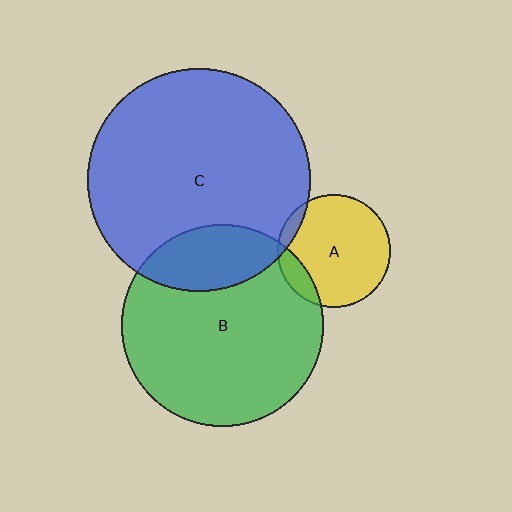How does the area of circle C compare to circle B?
Approximately 1.2 times.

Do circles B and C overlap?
Yes.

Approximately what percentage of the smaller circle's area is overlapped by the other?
Approximately 20%.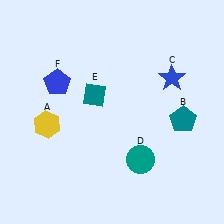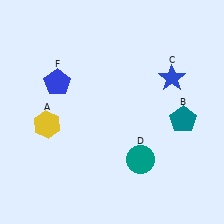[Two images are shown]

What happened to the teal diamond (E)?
The teal diamond (E) was removed in Image 2. It was in the top-left area of Image 1.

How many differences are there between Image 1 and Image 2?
There is 1 difference between the two images.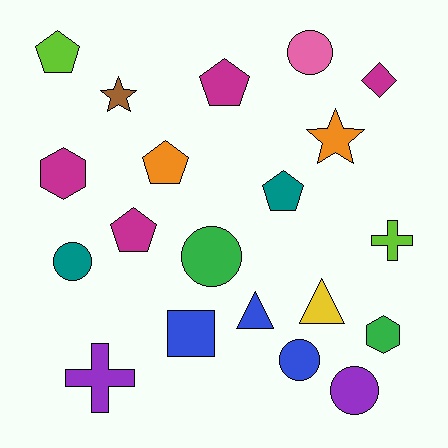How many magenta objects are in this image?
There are 4 magenta objects.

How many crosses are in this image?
There are 2 crosses.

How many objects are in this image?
There are 20 objects.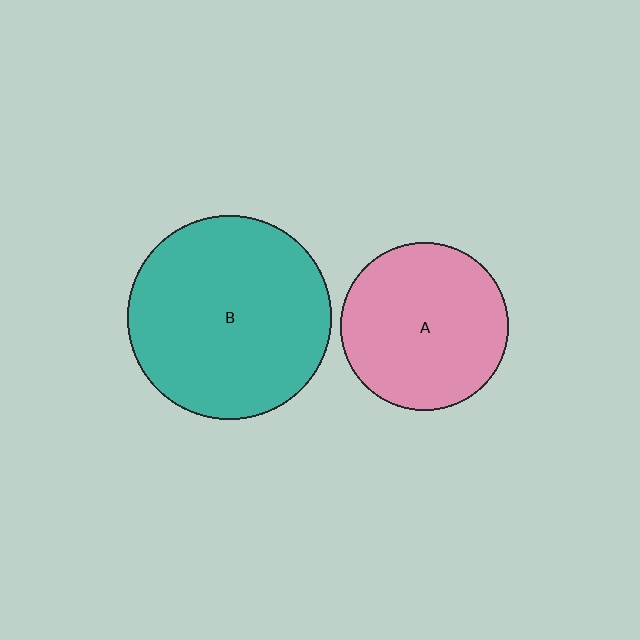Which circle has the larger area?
Circle B (teal).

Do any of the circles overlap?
No, none of the circles overlap.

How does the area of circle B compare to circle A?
Approximately 1.5 times.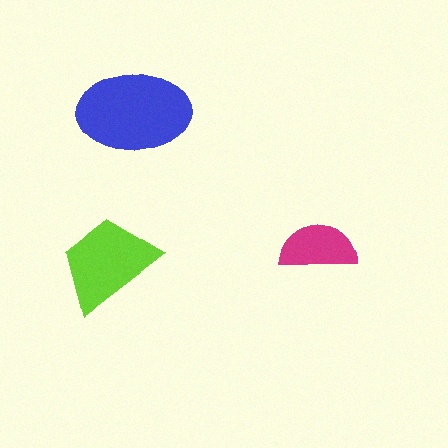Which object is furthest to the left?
The lime trapezoid is leftmost.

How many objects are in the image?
There are 3 objects in the image.